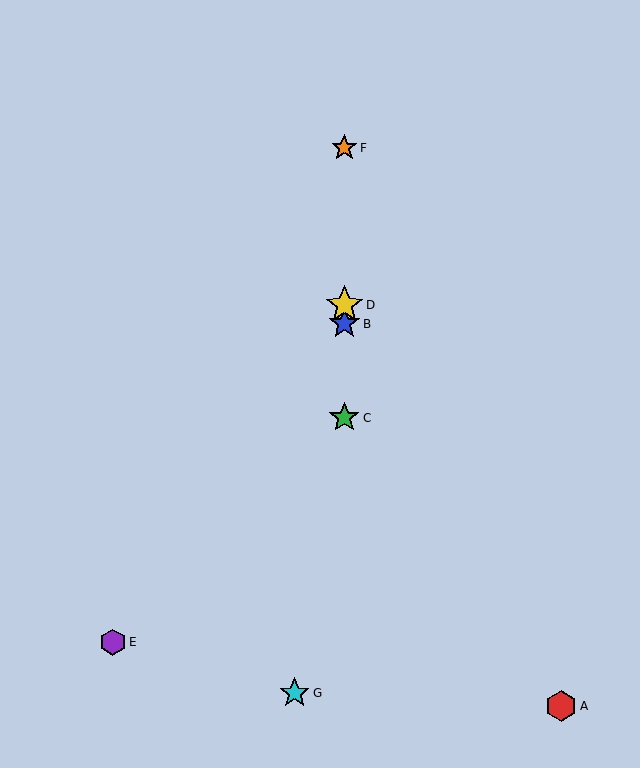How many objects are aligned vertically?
4 objects (B, C, D, F) are aligned vertically.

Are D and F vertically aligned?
Yes, both are at x≈344.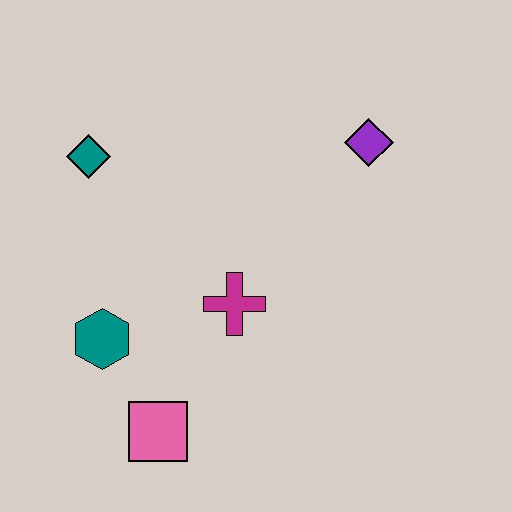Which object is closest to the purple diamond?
The magenta cross is closest to the purple diamond.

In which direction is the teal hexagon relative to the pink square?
The teal hexagon is above the pink square.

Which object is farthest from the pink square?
The purple diamond is farthest from the pink square.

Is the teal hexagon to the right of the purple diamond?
No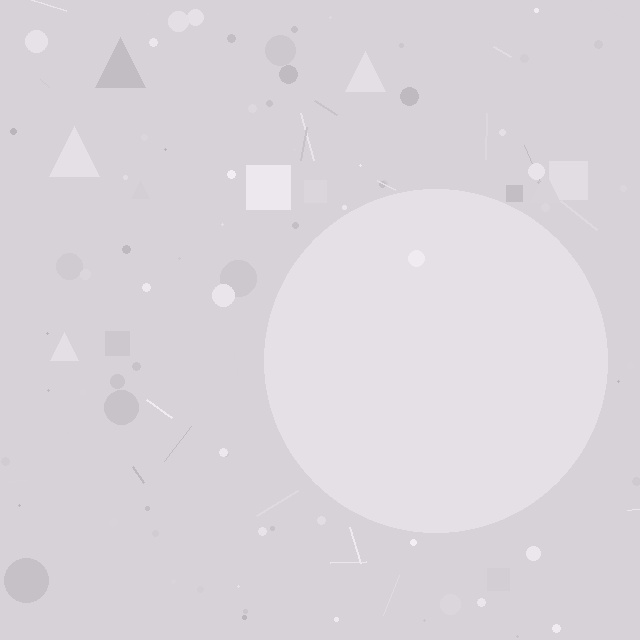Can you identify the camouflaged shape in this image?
The camouflaged shape is a circle.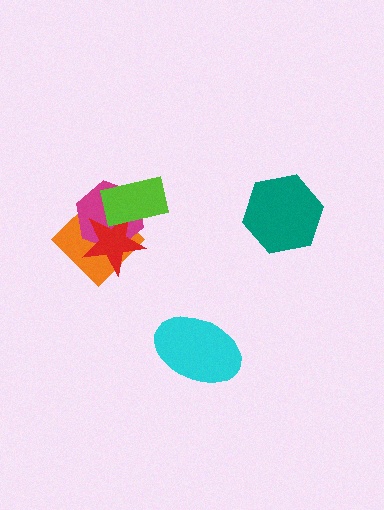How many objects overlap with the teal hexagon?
0 objects overlap with the teal hexagon.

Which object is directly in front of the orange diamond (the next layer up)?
The magenta hexagon is directly in front of the orange diamond.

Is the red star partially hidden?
Yes, it is partially covered by another shape.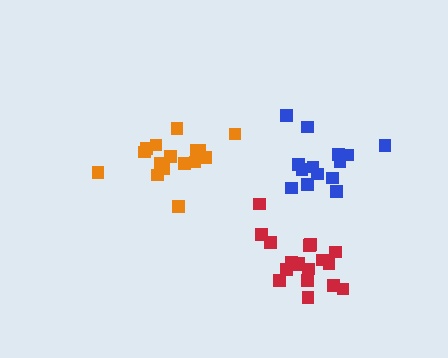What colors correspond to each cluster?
The clusters are colored: orange, blue, red.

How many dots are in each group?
Group 1: 16 dots, Group 2: 14 dots, Group 3: 18 dots (48 total).